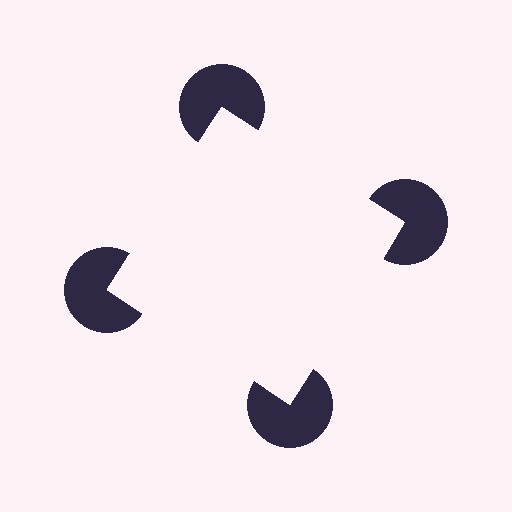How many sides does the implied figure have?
4 sides.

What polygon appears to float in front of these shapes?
An illusory square — its edges are inferred from the aligned wedge cuts in the pac-man discs, not physically drawn.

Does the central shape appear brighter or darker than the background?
It typically appears slightly brighter than the background, even though no actual brightness change is drawn.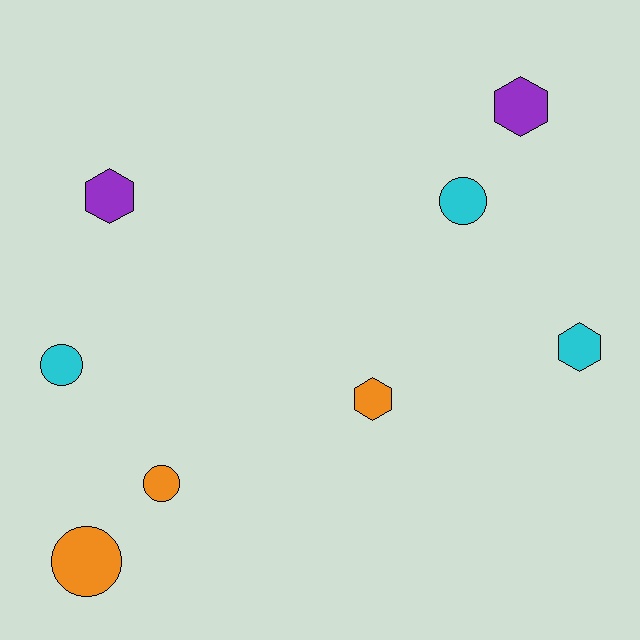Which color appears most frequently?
Cyan, with 3 objects.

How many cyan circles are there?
There are 2 cyan circles.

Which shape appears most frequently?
Circle, with 4 objects.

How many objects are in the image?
There are 8 objects.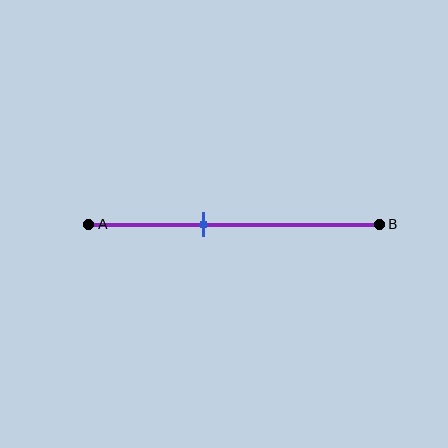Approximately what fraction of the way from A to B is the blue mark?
The blue mark is approximately 40% of the way from A to B.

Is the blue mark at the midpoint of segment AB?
No, the mark is at about 40% from A, not at the 50% midpoint.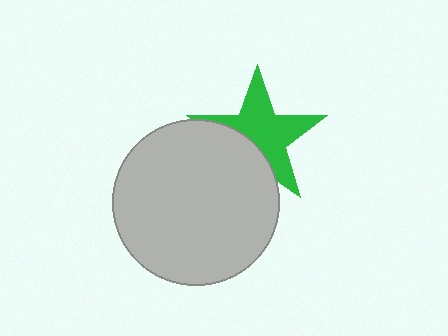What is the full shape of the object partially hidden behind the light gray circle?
The partially hidden object is a green star.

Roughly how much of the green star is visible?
About half of it is visible (roughly 64%).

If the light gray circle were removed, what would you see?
You would see the complete green star.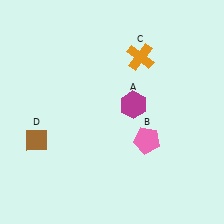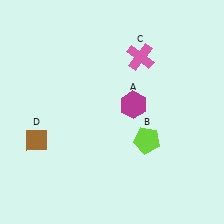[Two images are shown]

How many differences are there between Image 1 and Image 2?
There are 2 differences between the two images.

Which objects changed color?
B changed from pink to lime. C changed from orange to pink.